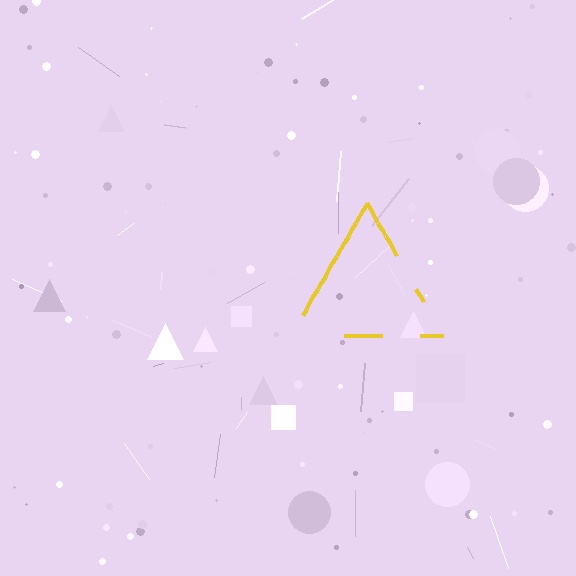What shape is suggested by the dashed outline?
The dashed outline suggests a triangle.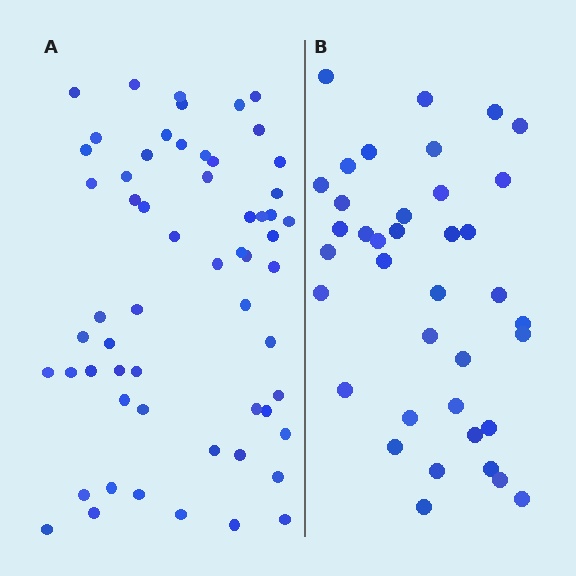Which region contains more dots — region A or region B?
Region A (the left region) has more dots.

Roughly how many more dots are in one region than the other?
Region A has approximately 20 more dots than region B.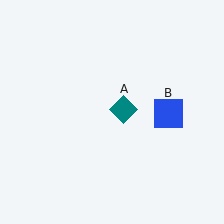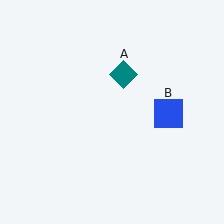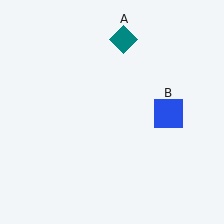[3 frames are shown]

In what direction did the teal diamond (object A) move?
The teal diamond (object A) moved up.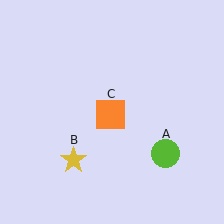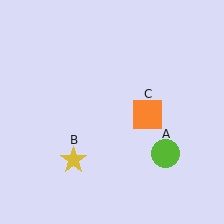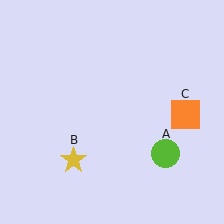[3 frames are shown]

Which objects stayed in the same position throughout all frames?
Lime circle (object A) and yellow star (object B) remained stationary.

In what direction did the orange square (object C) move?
The orange square (object C) moved right.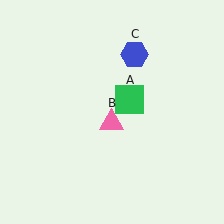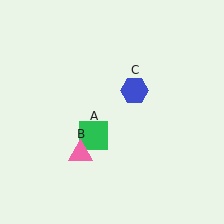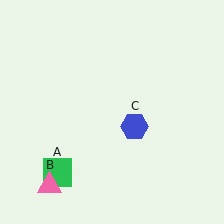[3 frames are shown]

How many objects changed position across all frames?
3 objects changed position: green square (object A), pink triangle (object B), blue hexagon (object C).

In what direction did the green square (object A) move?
The green square (object A) moved down and to the left.